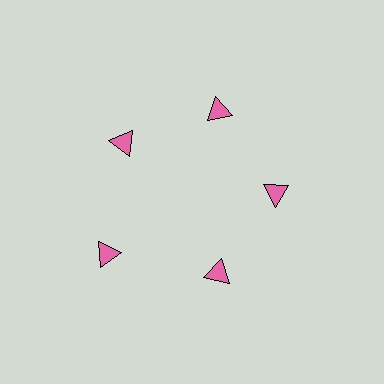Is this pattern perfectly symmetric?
No. The 5 pink triangles are arranged in a ring, but one element near the 8 o'clock position is pushed outward from the center, breaking the 5-fold rotational symmetry.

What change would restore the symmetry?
The symmetry would be restored by moving it inward, back onto the ring so that all 5 triangles sit at equal angles and equal distance from the center.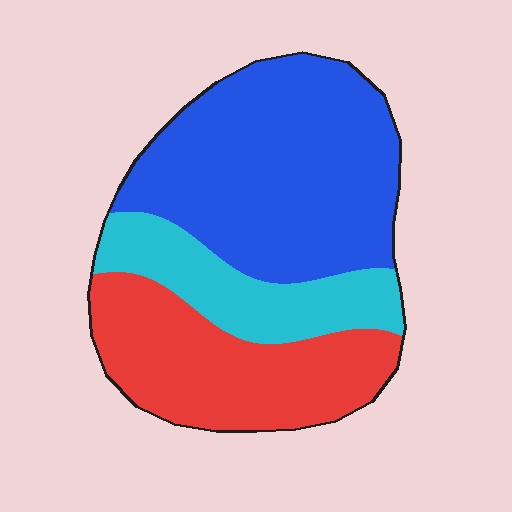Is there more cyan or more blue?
Blue.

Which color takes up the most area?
Blue, at roughly 50%.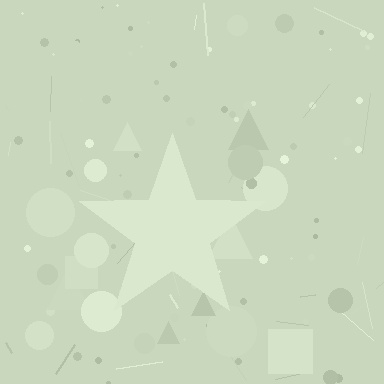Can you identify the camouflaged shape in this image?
The camouflaged shape is a star.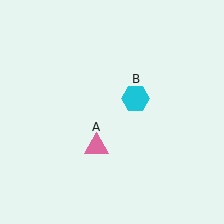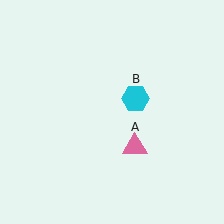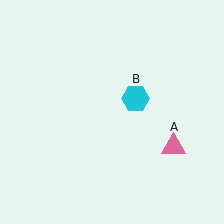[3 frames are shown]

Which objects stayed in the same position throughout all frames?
Cyan hexagon (object B) remained stationary.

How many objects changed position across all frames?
1 object changed position: pink triangle (object A).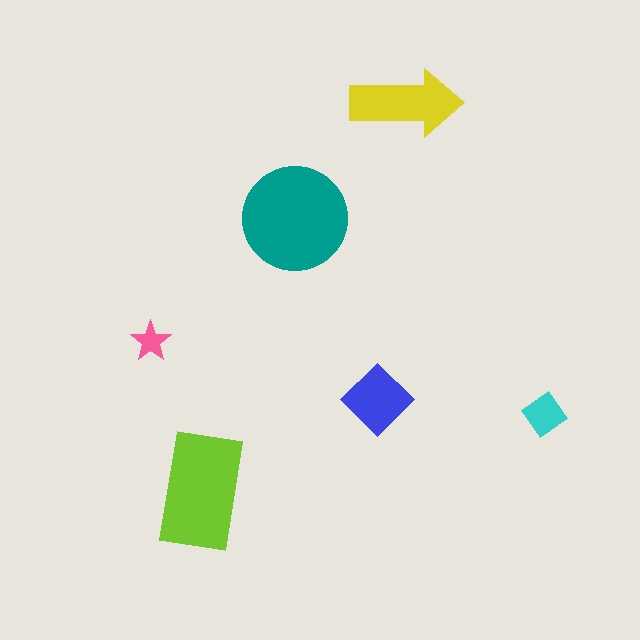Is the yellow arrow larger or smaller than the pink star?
Larger.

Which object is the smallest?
The pink star.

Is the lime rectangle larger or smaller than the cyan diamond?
Larger.